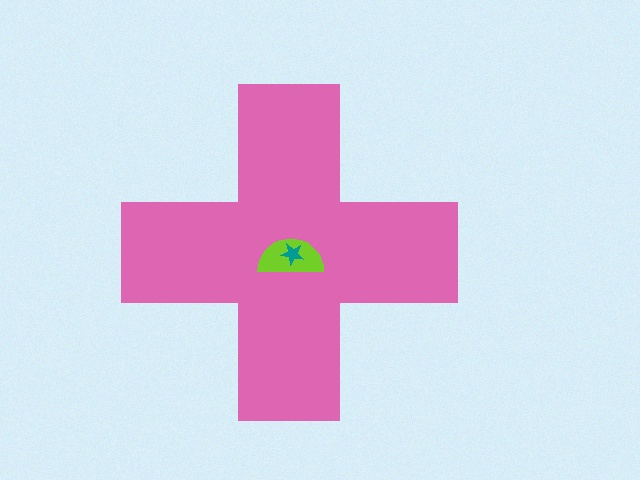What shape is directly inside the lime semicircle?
The teal star.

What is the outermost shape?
The pink cross.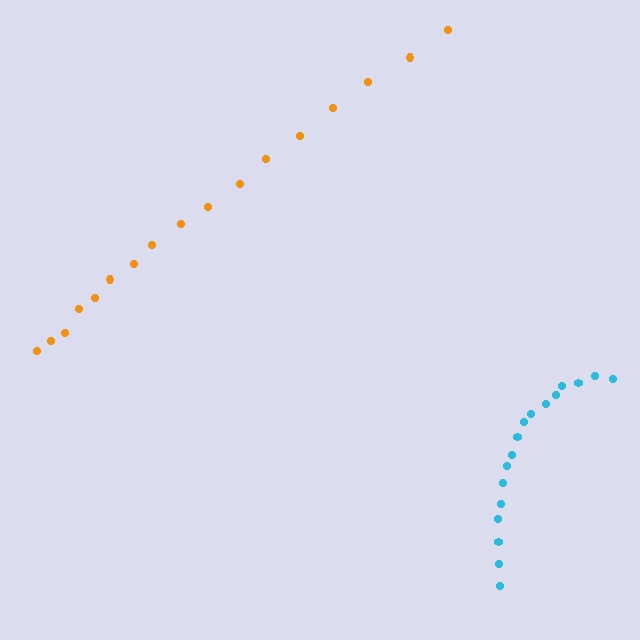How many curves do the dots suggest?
There are 2 distinct paths.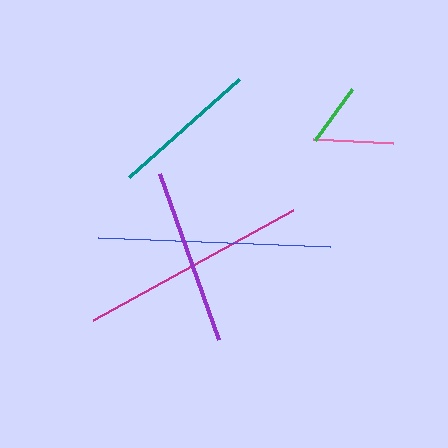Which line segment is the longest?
The blue line is the longest at approximately 232 pixels.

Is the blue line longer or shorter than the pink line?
The blue line is longer than the pink line.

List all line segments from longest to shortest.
From longest to shortest: blue, magenta, purple, teal, pink, green.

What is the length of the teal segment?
The teal segment is approximately 148 pixels long.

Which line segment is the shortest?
The green line is the shortest at approximately 63 pixels.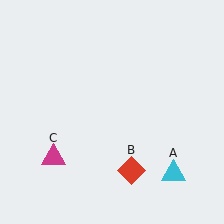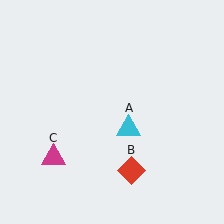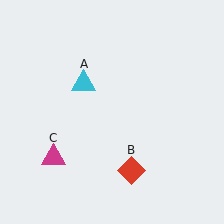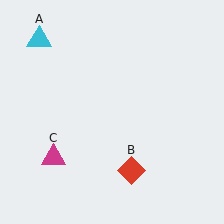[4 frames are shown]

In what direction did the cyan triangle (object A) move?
The cyan triangle (object A) moved up and to the left.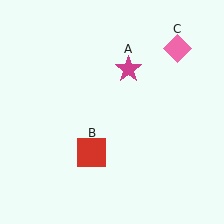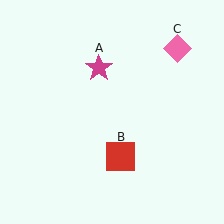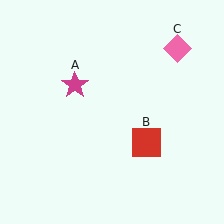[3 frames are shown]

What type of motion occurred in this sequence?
The magenta star (object A), red square (object B) rotated counterclockwise around the center of the scene.